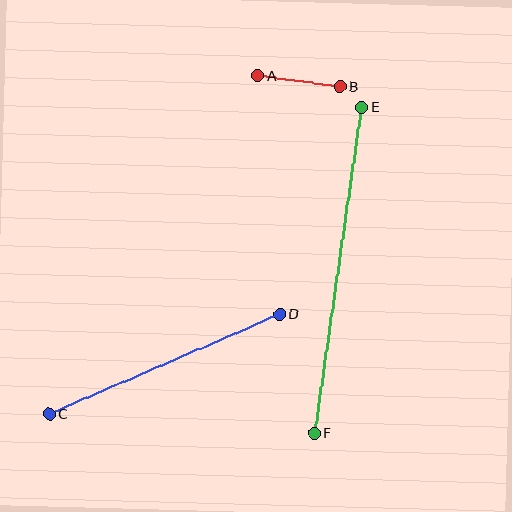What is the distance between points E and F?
The distance is approximately 329 pixels.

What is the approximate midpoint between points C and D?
The midpoint is at approximately (164, 364) pixels.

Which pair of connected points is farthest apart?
Points E and F are farthest apart.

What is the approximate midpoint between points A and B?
The midpoint is at approximately (299, 81) pixels.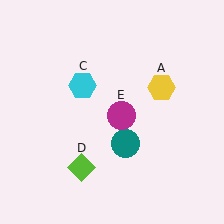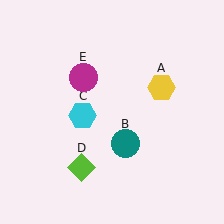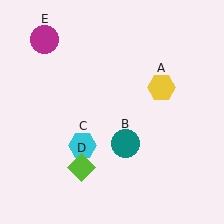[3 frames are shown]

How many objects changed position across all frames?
2 objects changed position: cyan hexagon (object C), magenta circle (object E).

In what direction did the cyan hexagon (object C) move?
The cyan hexagon (object C) moved down.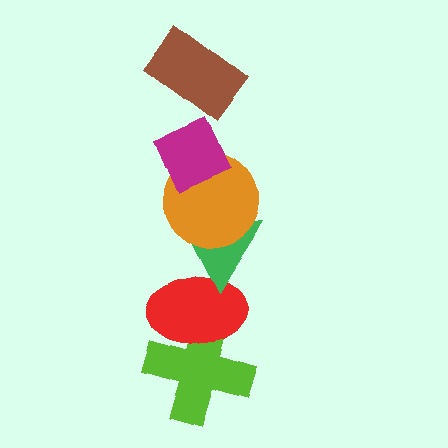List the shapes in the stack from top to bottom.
From top to bottom: the brown rectangle, the magenta diamond, the orange circle, the green triangle, the red ellipse, the lime cross.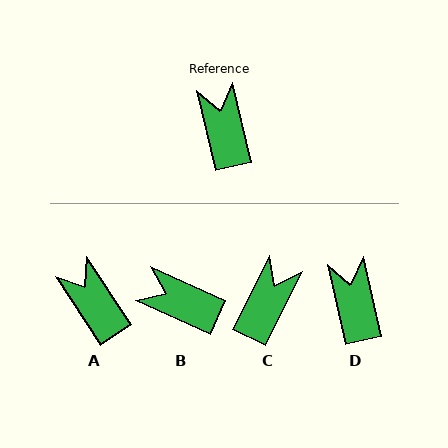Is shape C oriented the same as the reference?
No, it is off by about 39 degrees.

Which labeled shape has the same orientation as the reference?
D.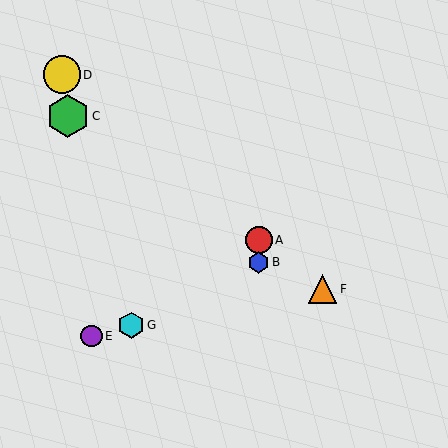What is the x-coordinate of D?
Object D is at x≈62.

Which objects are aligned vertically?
Objects A, B are aligned vertically.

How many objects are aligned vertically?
2 objects (A, B) are aligned vertically.